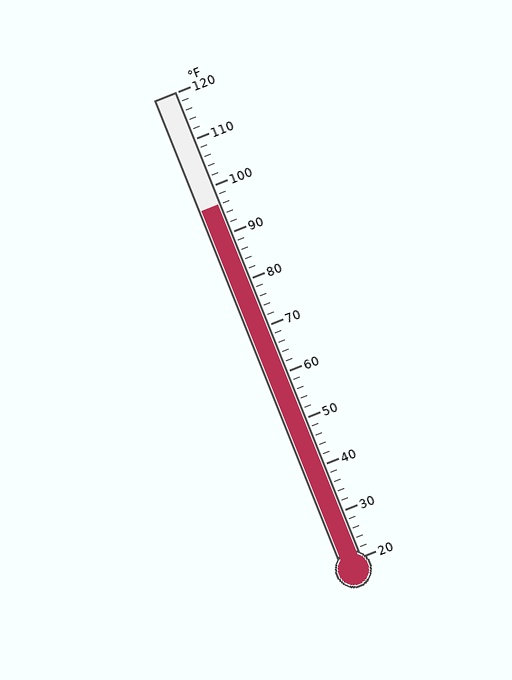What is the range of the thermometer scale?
The thermometer scale ranges from 20°F to 120°F.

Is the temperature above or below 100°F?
The temperature is below 100°F.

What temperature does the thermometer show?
The thermometer shows approximately 96°F.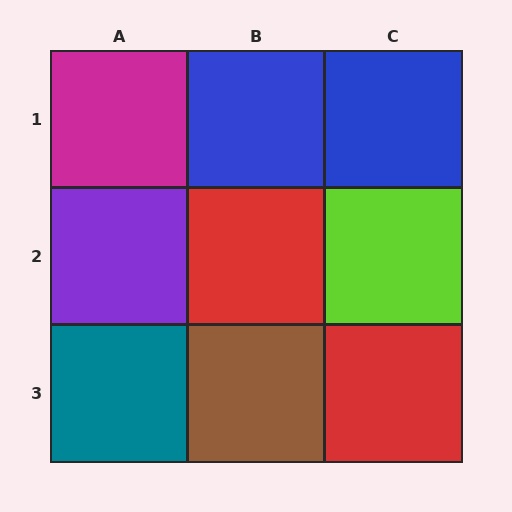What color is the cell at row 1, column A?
Magenta.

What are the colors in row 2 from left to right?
Purple, red, lime.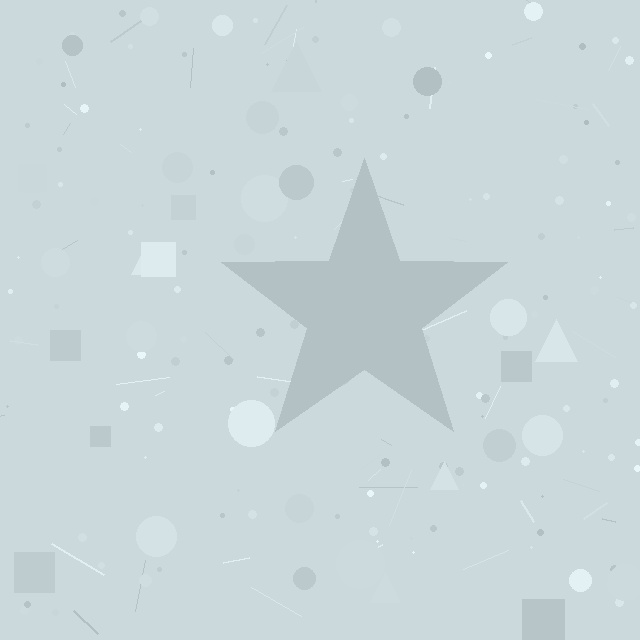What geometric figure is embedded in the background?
A star is embedded in the background.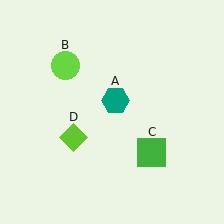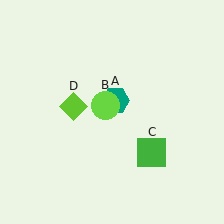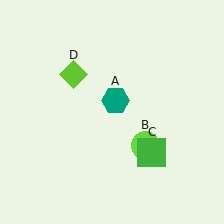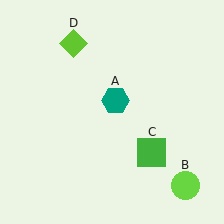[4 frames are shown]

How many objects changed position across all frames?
2 objects changed position: lime circle (object B), lime diamond (object D).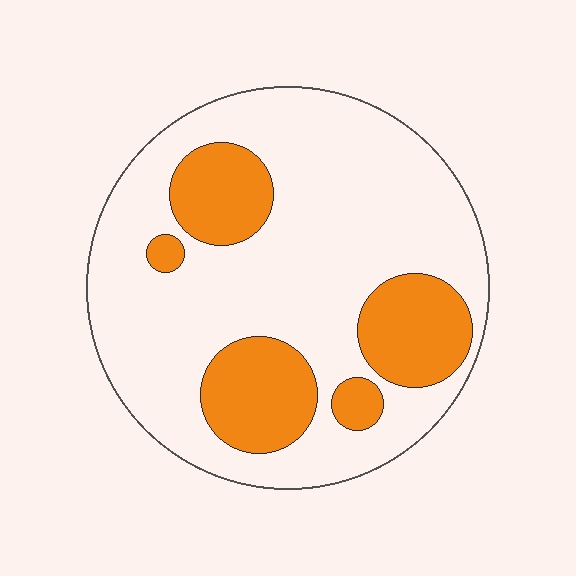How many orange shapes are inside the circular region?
5.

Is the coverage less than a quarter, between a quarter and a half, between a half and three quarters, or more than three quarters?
Between a quarter and a half.